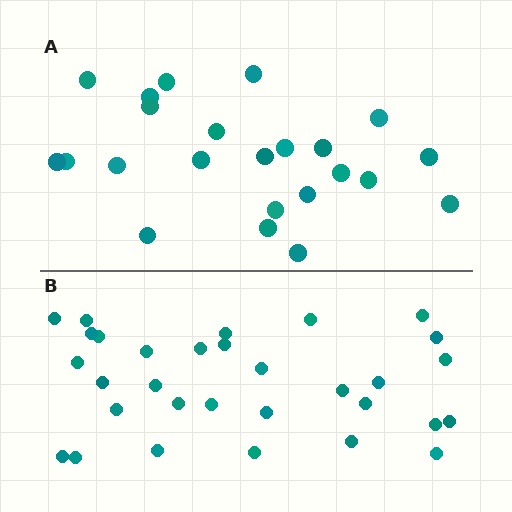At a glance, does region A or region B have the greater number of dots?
Region B (the bottom region) has more dots.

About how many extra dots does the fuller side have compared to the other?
Region B has roughly 8 or so more dots than region A.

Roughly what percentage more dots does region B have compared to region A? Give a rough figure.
About 35% more.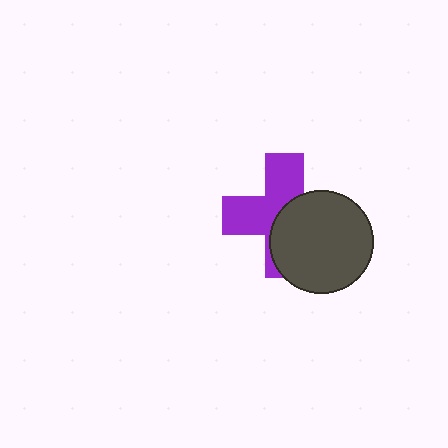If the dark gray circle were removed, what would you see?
You would see the complete purple cross.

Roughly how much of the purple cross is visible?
About half of it is visible (roughly 51%).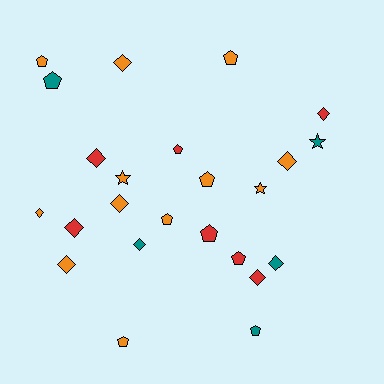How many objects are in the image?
There are 24 objects.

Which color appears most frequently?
Orange, with 12 objects.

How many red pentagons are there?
There are 3 red pentagons.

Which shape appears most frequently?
Diamond, with 11 objects.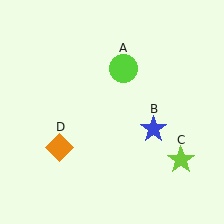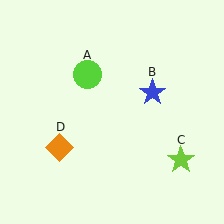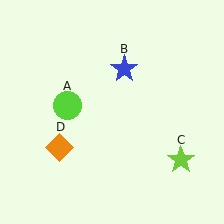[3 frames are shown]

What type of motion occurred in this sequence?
The lime circle (object A), blue star (object B) rotated counterclockwise around the center of the scene.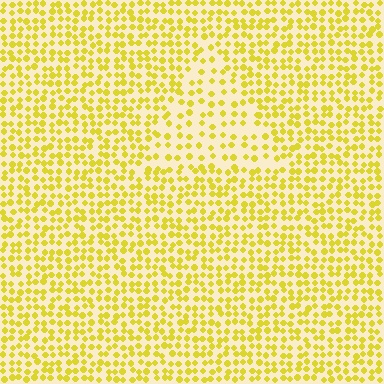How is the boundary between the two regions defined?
The boundary is defined by a change in element density (approximately 1.9x ratio). All elements are the same color, size, and shape.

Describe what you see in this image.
The image contains small yellow elements arranged at two different densities. A triangle-shaped region is visible where the elements are less densely packed than the surrounding area.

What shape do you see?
I see a triangle.